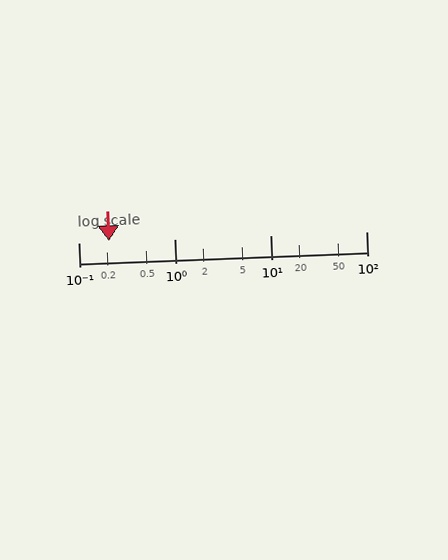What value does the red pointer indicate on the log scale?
The pointer indicates approximately 0.21.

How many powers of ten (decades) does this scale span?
The scale spans 3 decades, from 0.1 to 100.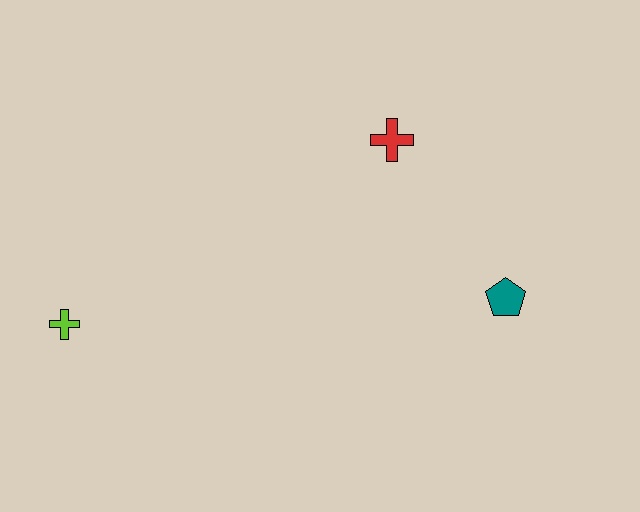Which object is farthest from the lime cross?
The teal pentagon is farthest from the lime cross.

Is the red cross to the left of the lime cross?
No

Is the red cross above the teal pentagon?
Yes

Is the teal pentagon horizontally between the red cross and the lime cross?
No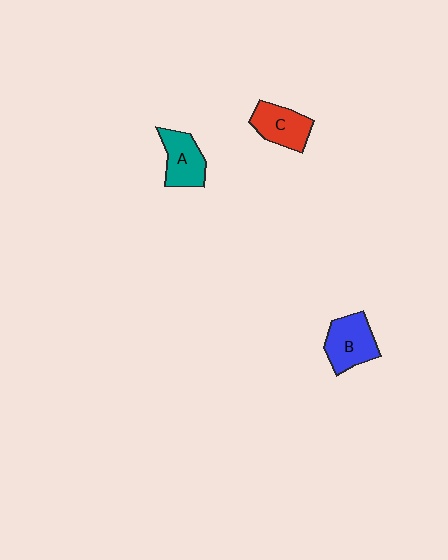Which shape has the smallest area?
Shape A (teal).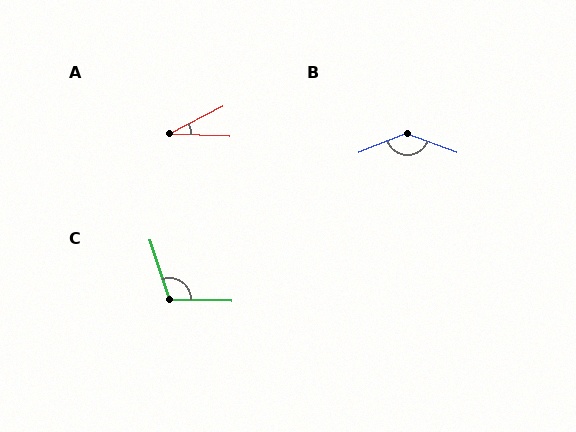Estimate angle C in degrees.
Approximately 109 degrees.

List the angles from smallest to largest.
A (30°), C (109°), B (138°).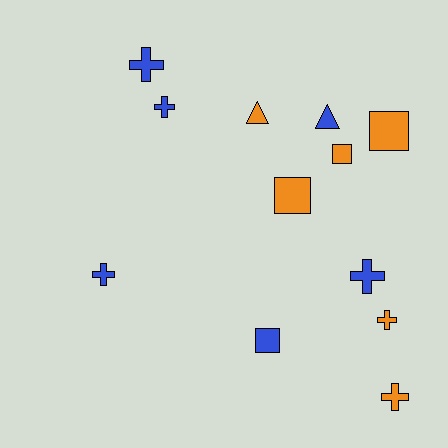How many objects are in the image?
There are 12 objects.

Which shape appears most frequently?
Cross, with 6 objects.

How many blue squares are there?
There is 1 blue square.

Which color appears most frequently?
Orange, with 6 objects.